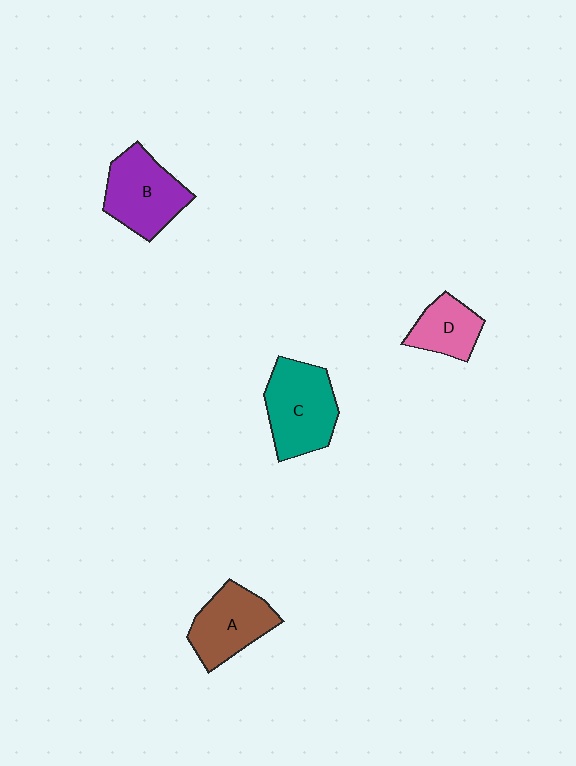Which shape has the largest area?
Shape C (teal).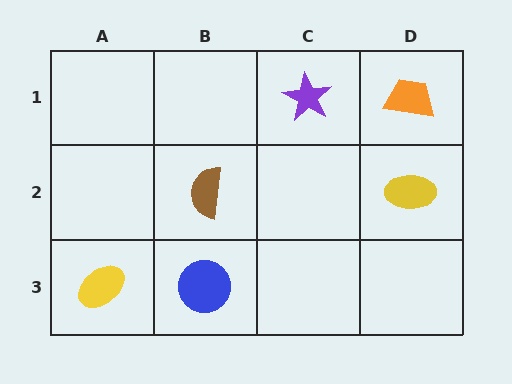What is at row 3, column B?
A blue circle.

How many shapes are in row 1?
2 shapes.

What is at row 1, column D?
An orange trapezoid.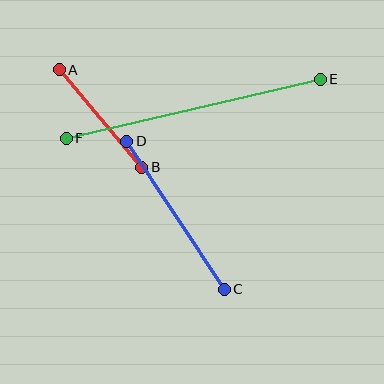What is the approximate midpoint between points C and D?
The midpoint is at approximately (176, 215) pixels.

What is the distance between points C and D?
The distance is approximately 177 pixels.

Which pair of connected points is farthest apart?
Points E and F are farthest apart.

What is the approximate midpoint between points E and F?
The midpoint is at approximately (193, 109) pixels.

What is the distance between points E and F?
The distance is approximately 261 pixels.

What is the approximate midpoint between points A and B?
The midpoint is at approximately (100, 118) pixels.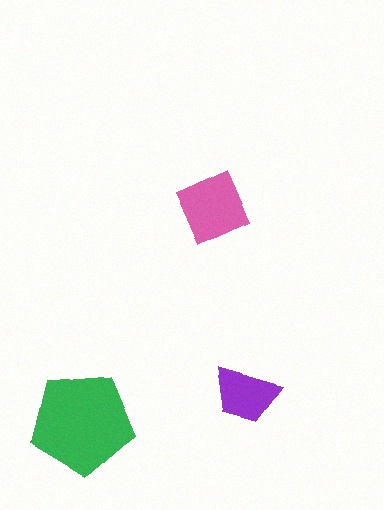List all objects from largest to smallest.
The green pentagon, the pink square, the purple trapezoid.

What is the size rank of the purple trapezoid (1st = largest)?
3rd.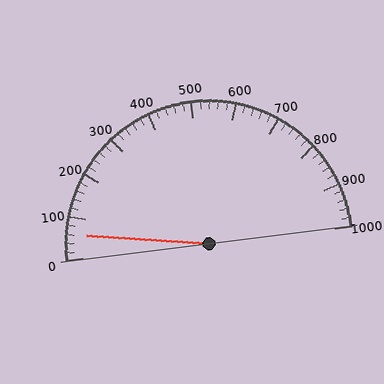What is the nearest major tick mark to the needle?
The nearest major tick mark is 100.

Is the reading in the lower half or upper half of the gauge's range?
The reading is in the lower half of the range (0 to 1000).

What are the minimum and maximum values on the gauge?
The gauge ranges from 0 to 1000.